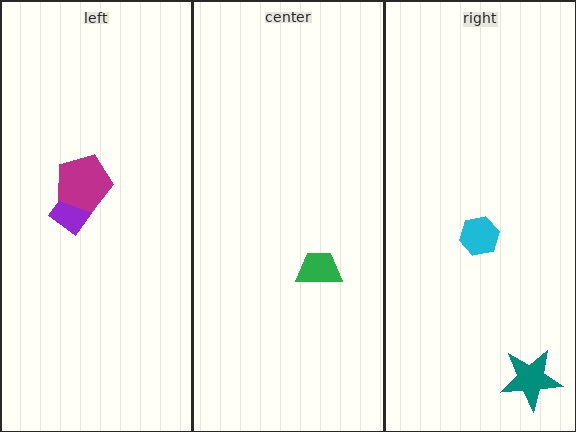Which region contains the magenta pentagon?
The left region.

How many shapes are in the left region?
2.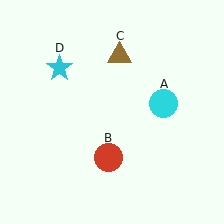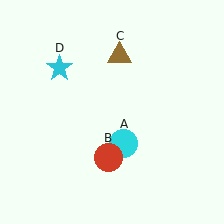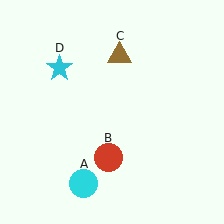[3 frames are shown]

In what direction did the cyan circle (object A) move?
The cyan circle (object A) moved down and to the left.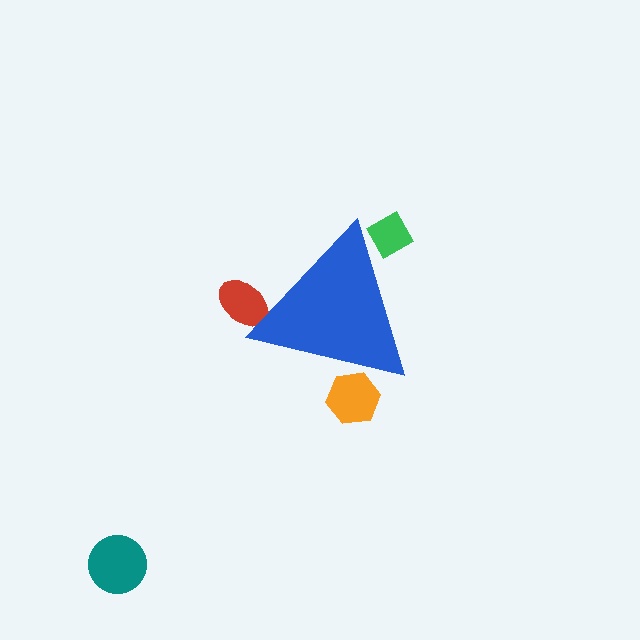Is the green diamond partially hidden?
Yes, the green diamond is partially hidden behind the blue triangle.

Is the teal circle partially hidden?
No, the teal circle is fully visible.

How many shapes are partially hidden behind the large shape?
3 shapes are partially hidden.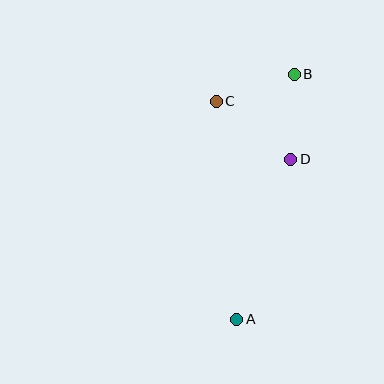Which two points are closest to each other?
Points B and C are closest to each other.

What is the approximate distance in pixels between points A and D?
The distance between A and D is approximately 169 pixels.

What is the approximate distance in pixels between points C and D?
The distance between C and D is approximately 94 pixels.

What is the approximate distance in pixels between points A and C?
The distance between A and C is approximately 219 pixels.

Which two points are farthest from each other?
Points A and B are farthest from each other.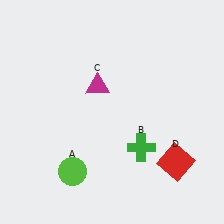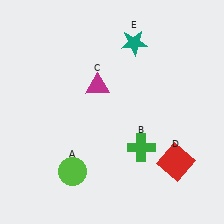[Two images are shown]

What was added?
A teal star (E) was added in Image 2.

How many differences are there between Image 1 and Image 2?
There is 1 difference between the two images.